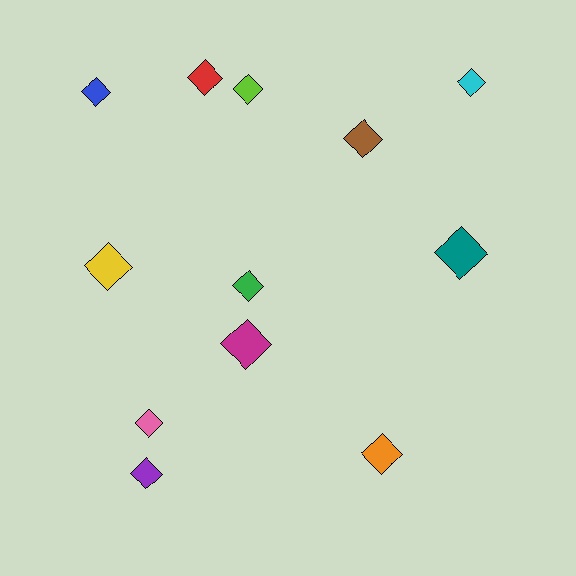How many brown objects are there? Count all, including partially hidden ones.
There is 1 brown object.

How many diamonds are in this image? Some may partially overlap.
There are 12 diamonds.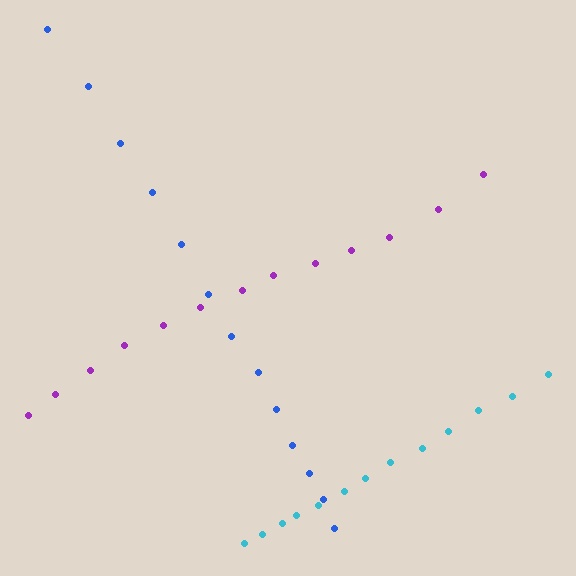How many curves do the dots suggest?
There are 3 distinct paths.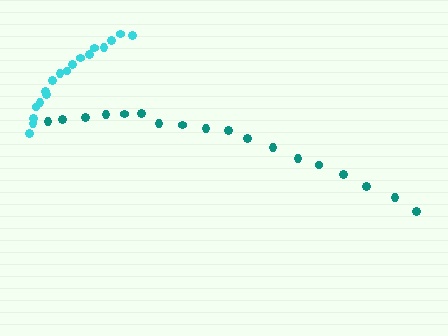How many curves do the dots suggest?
There are 2 distinct paths.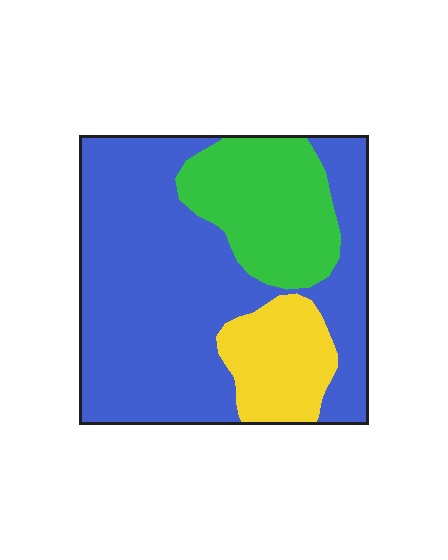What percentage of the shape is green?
Green takes up about one fifth (1/5) of the shape.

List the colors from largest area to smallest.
From largest to smallest: blue, green, yellow.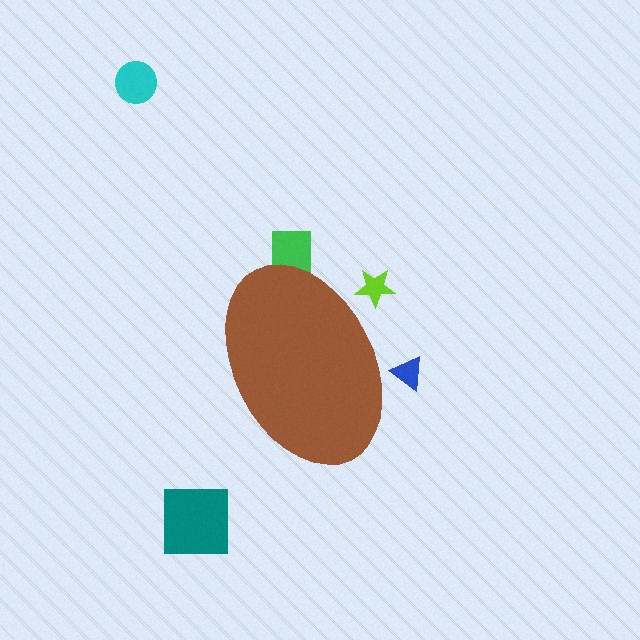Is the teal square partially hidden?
No, the teal square is fully visible.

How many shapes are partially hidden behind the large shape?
3 shapes are partially hidden.